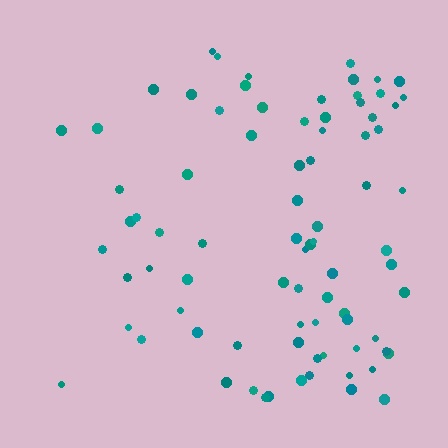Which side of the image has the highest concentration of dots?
The right.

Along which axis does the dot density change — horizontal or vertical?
Horizontal.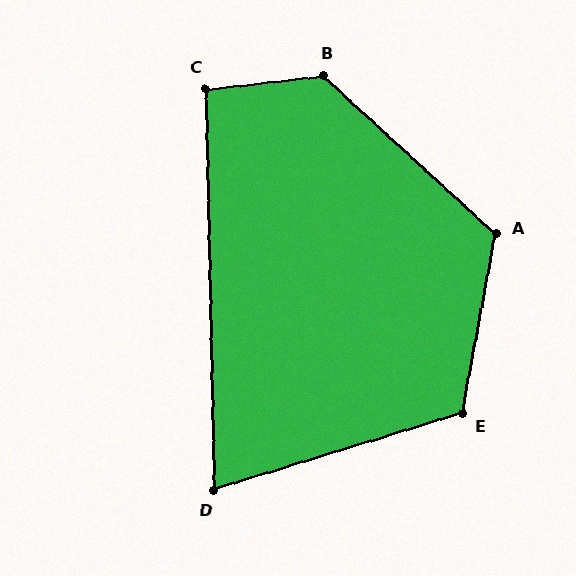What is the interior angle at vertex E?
Approximately 118 degrees (obtuse).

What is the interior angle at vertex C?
Approximately 95 degrees (obtuse).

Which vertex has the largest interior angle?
B, at approximately 131 degrees.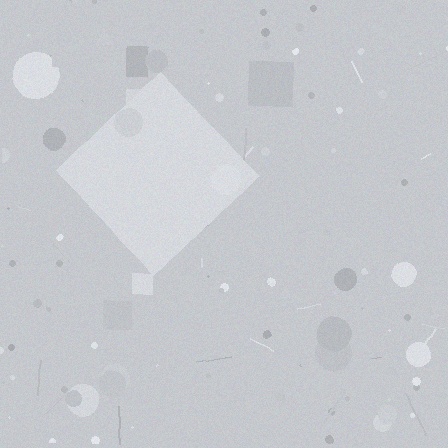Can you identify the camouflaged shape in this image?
The camouflaged shape is a diamond.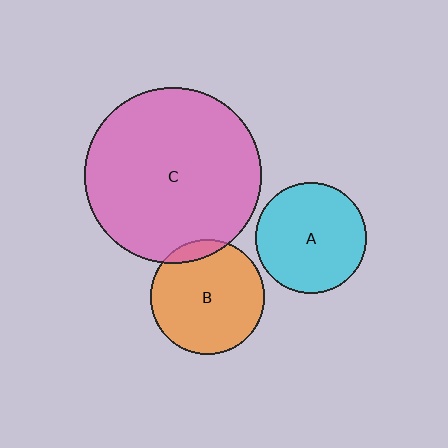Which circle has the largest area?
Circle C (pink).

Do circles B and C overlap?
Yes.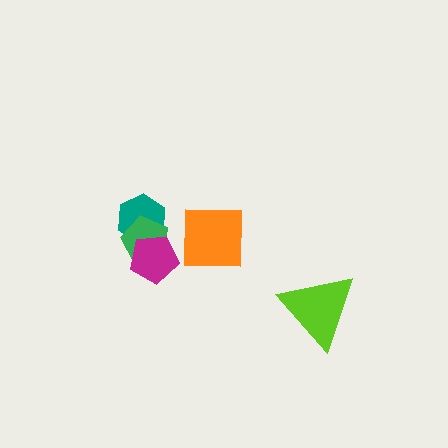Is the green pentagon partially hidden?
Yes, it is partially covered by another shape.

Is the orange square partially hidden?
No, no other shape covers it.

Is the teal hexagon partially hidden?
Yes, it is partially covered by another shape.